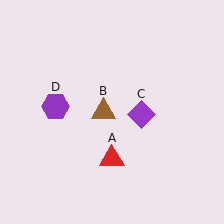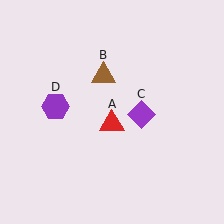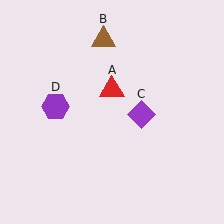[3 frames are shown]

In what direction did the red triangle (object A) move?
The red triangle (object A) moved up.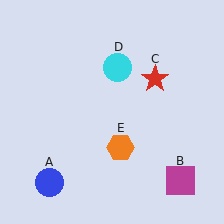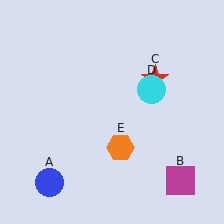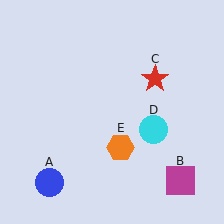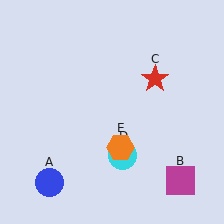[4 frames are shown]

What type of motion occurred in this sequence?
The cyan circle (object D) rotated clockwise around the center of the scene.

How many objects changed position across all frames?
1 object changed position: cyan circle (object D).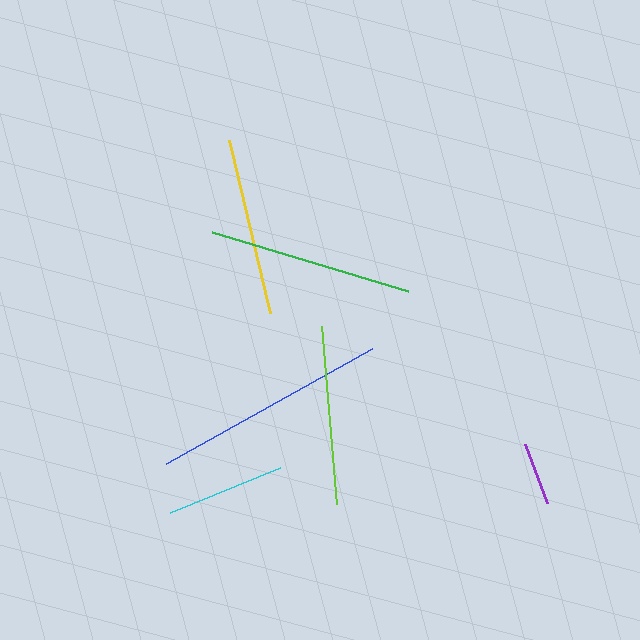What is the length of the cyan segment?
The cyan segment is approximately 119 pixels long.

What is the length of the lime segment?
The lime segment is approximately 180 pixels long.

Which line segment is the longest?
The blue line is the longest at approximately 236 pixels.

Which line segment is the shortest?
The purple line is the shortest at approximately 63 pixels.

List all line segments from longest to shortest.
From longest to shortest: blue, green, lime, yellow, cyan, purple.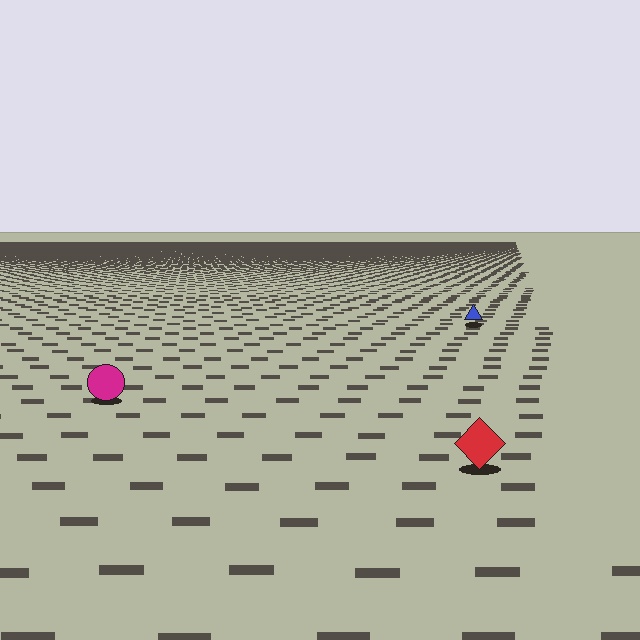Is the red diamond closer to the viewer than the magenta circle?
Yes. The red diamond is closer — you can tell from the texture gradient: the ground texture is coarser near it.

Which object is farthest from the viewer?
The blue triangle is farthest from the viewer. It appears smaller and the ground texture around it is denser.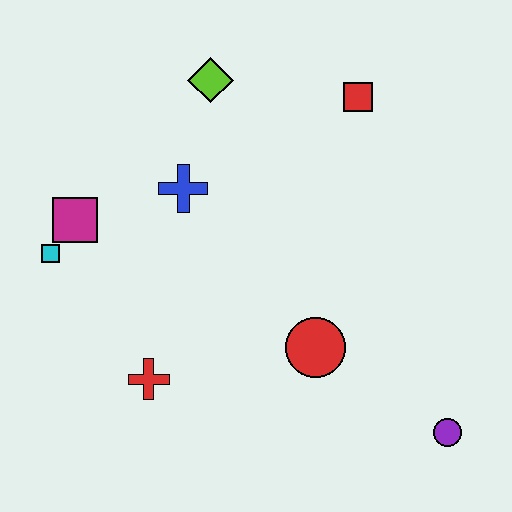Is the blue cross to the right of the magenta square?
Yes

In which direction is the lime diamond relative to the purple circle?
The lime diamond is above the purple circle.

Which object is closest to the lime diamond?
The blue cross is closest to the lime diamond.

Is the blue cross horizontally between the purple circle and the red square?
No